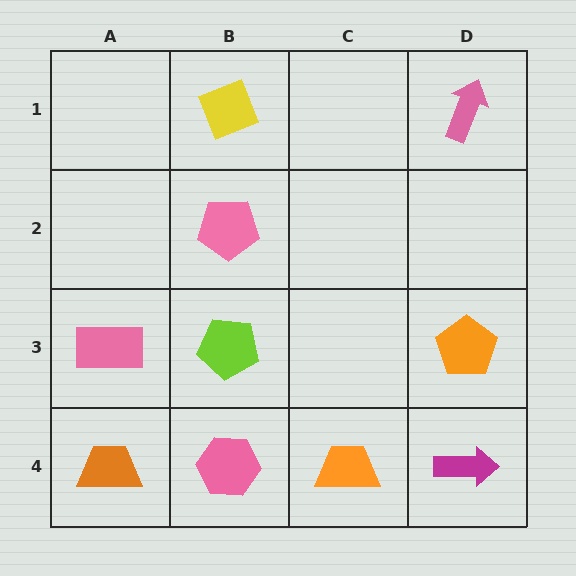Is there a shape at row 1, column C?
No, that cell is empty.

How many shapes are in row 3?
3 shapes.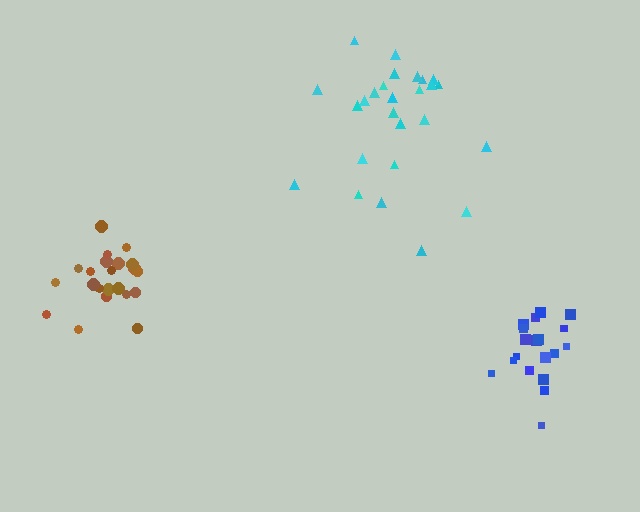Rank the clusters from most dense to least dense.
blue, brown, cyan.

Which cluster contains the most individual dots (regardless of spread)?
Cyan (27).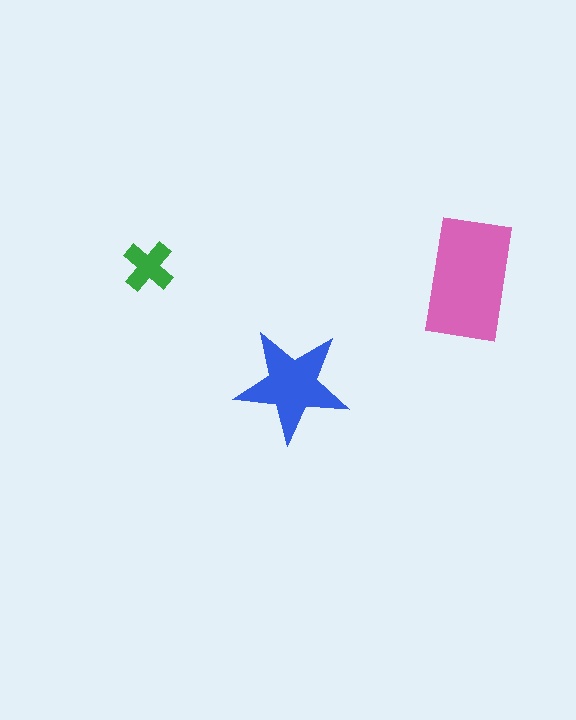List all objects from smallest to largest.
The green cross, the blue star, the pink rectangle.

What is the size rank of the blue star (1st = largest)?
2nd.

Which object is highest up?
The green cross is topmost.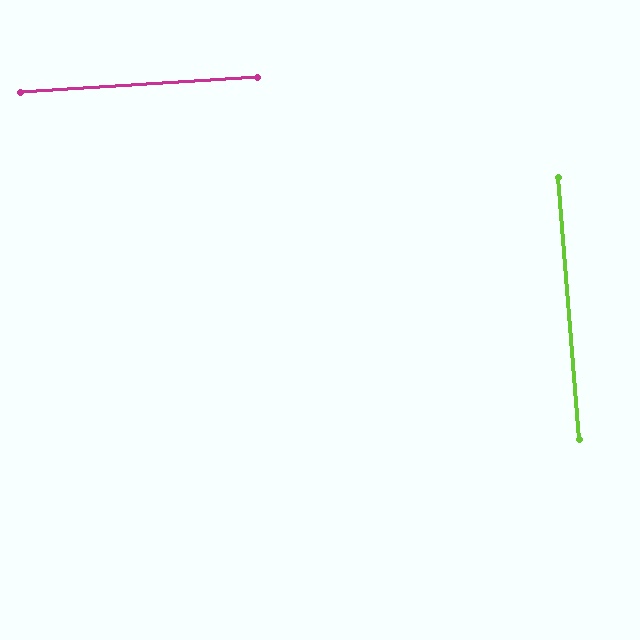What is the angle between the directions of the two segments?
Approximately 89 degrees.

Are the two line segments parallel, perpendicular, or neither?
Perpendicular — they meet at approximately 89°.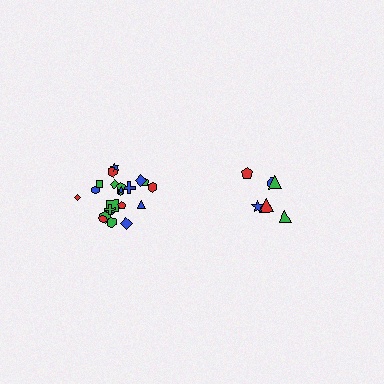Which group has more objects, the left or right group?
The left group.